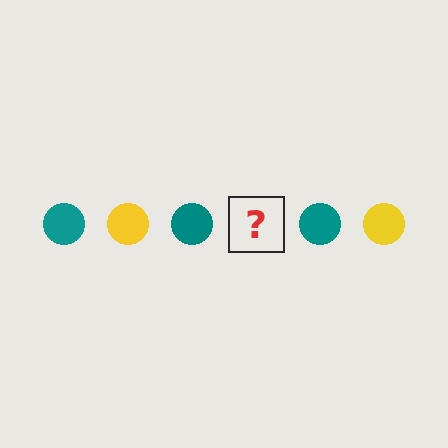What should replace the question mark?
The question mark should be replaced with a yellow circle.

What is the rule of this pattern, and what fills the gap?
The rule is that the pattern cycles through teal, yellow circles. The gap should be filled with a yellow circle.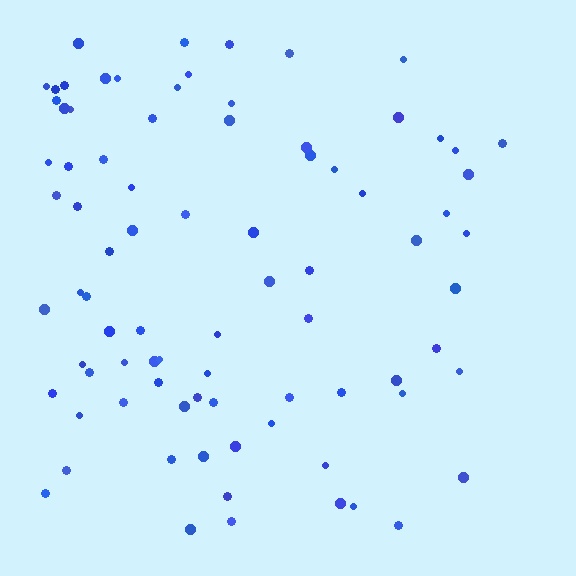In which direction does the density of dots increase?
From right to left, with the left side densest.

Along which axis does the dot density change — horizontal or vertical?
Horizontal.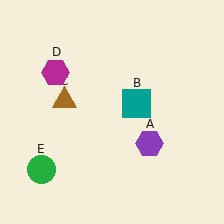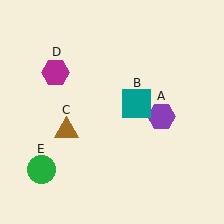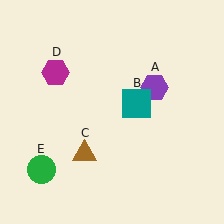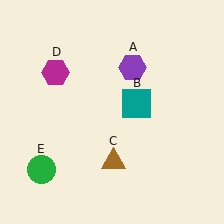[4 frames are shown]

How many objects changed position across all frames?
2 objects changed position: purple hexagon (object A), brown triangle (object C).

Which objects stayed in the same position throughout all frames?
Teal square (object B) and magenta hexagon (object D) and green circle (object E) remained stationary.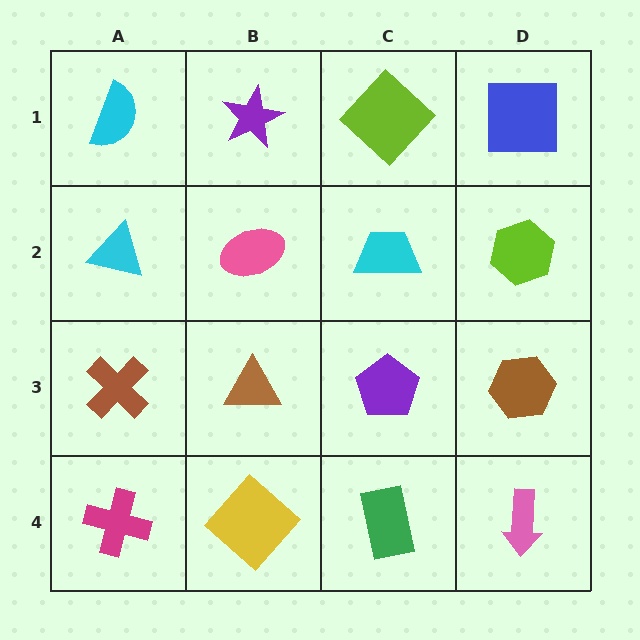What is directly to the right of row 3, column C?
A brown hexagon.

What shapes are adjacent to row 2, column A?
A cyan semicircle (row 1, column A), a brown cross (row 3, column A), a pink ellipse (row 2, column B).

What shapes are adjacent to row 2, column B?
A purple star (row 1, column B), a brown triangle (row 3, column B), a cyan triangle (row 2, column A), a cyan trapezoid (row 2, column C).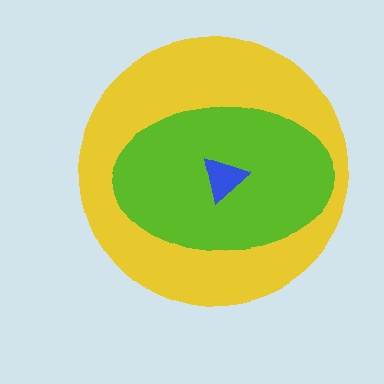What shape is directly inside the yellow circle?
The lime ellipse.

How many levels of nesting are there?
3.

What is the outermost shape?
The yellow circle.